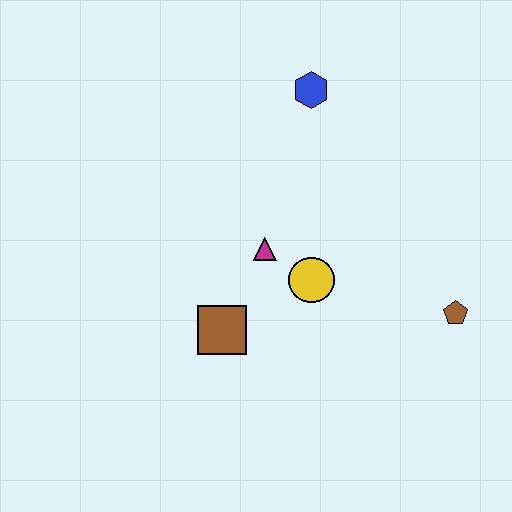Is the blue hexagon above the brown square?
Yes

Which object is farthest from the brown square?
The blue hexagon is farthest from the brown square.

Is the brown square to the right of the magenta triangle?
No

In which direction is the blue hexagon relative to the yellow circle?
The blue hexagon is above the yellow circle.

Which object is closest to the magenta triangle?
The yellow circle is closest to the magenta triangle.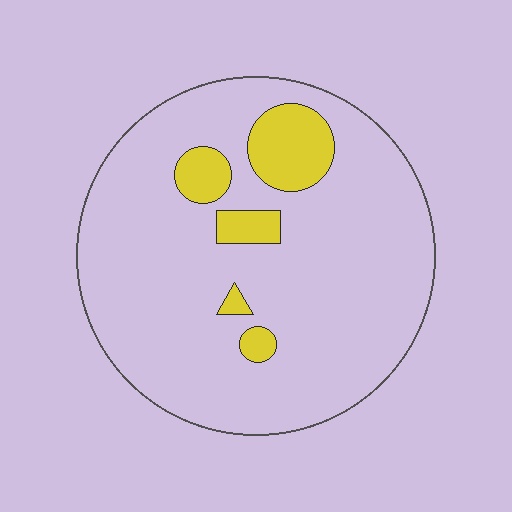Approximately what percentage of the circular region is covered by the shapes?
Approximately 15%.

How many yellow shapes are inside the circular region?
5.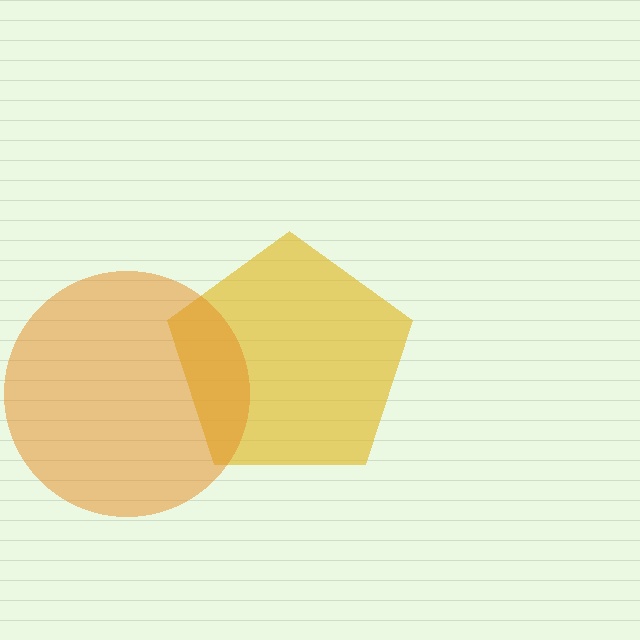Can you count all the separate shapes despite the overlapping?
Yes, there are 2 separate shapes.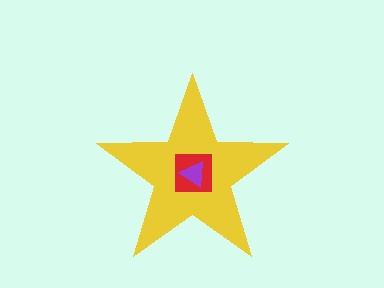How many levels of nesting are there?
3.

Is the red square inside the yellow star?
Yes.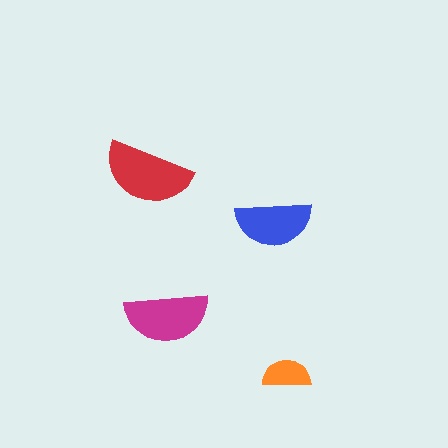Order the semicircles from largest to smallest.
the red one, the magenta one, the blue one, the orange one.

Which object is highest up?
The red semicircle is topmost.